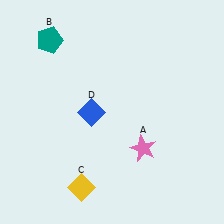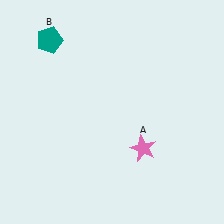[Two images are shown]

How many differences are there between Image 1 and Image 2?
There are 2 differences between the two images.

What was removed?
The blue diamond (D), the yellow diamond (C) were removed in Image 2.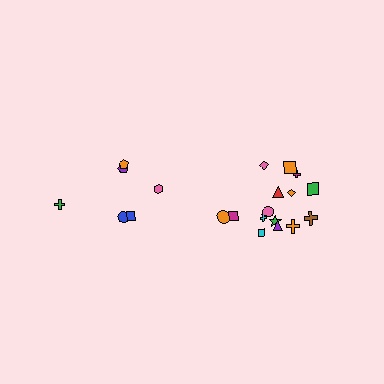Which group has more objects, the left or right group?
The right group.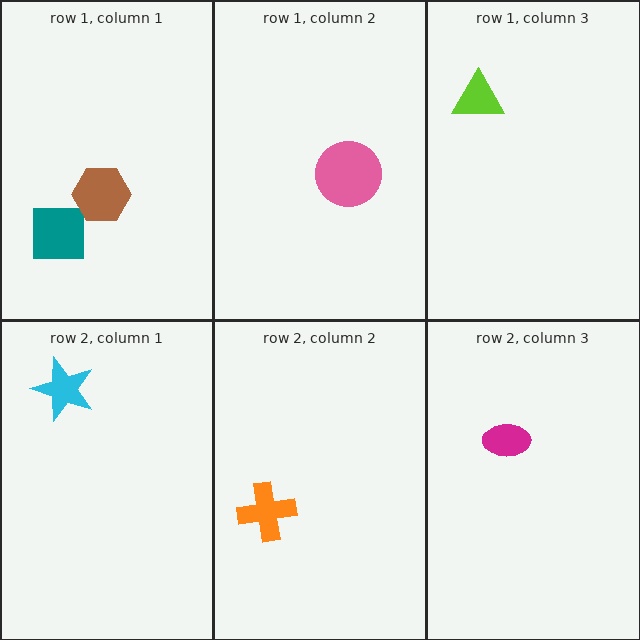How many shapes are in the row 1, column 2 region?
1.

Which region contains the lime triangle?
The row 1, column 3 region.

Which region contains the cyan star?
The row 2, column 1 region.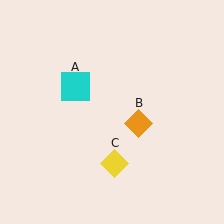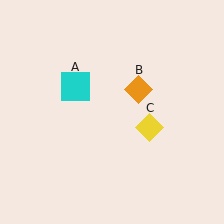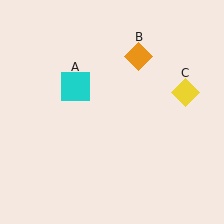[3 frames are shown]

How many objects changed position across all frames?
2 objects changed position: orange diamond (object B), yellow diamond (object C).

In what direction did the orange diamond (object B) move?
The orange diamond (object B) moved up.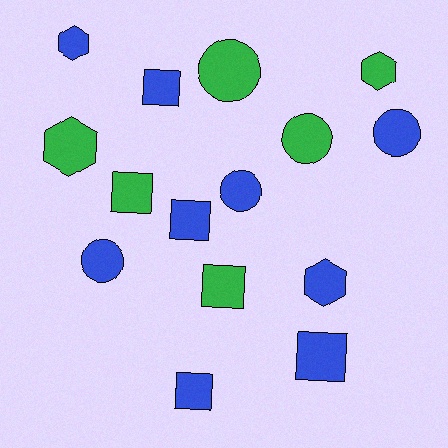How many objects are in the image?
There are 15 objects.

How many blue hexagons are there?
There are 2 blue hexagons.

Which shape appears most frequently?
Square, with 6 objects.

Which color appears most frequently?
Blue, with 9 objects.